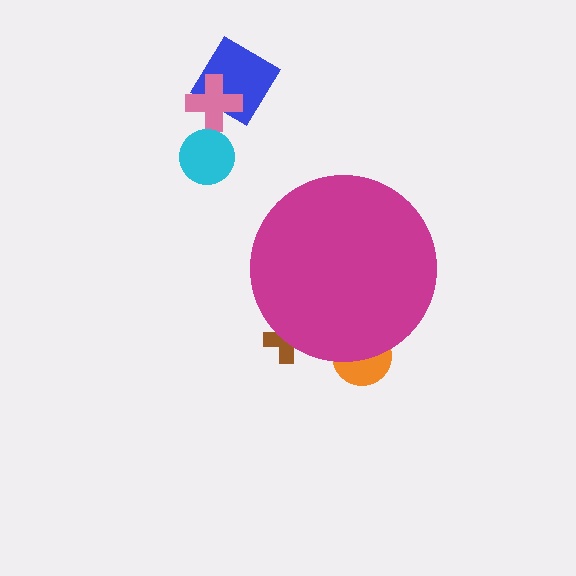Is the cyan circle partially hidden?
No, the cyan circle is fully visible.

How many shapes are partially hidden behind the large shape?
2 shapes are partially hidden.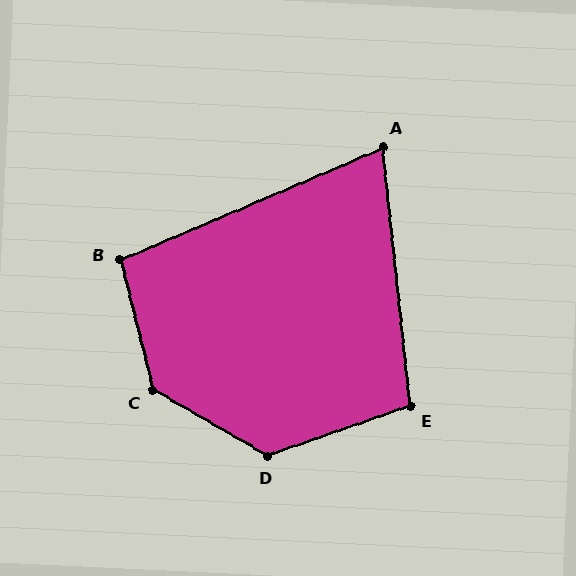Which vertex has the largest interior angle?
C, at approximately 134 degrees.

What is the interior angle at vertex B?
Approximately 100 degrees (obtuse).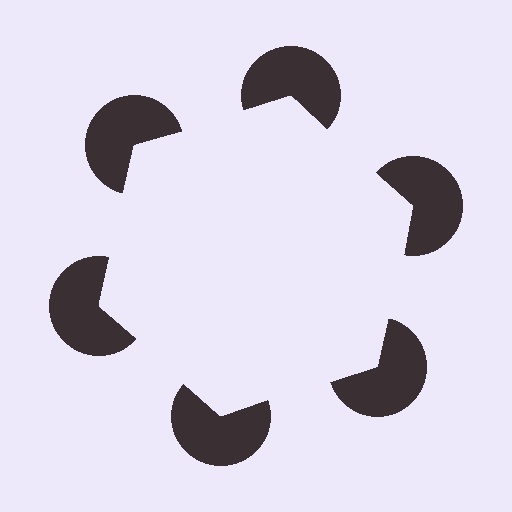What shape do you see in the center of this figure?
An illusory hexagon — its edges are inferred from the aligned wedge cuts in the pac-man discs, not physically drawn.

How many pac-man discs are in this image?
There are 6 — one at each vertex of the illusory hexagon.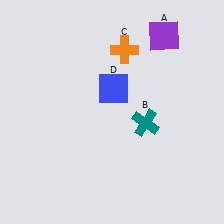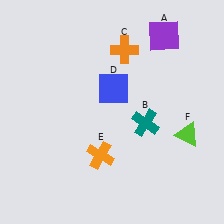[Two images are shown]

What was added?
An orange cross (E), a lime triangle (F) were added in Image 2.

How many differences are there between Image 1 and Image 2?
There are 2 differences between the two images.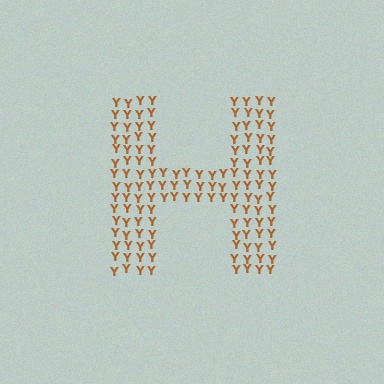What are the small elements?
The small elements are letter Y's.